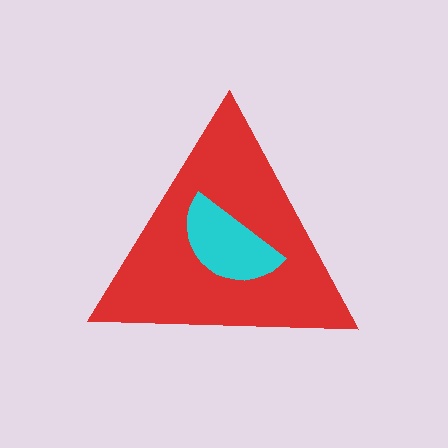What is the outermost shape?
The red triangle.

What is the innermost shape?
The cyan semicircle.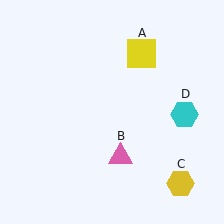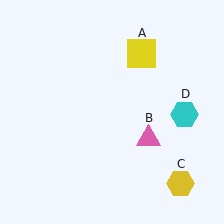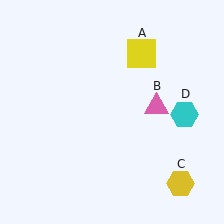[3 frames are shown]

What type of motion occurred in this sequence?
The pink triangle (object B) rotated counterclockwise around the center of the scene.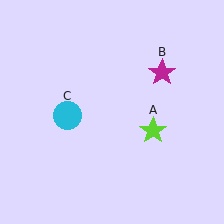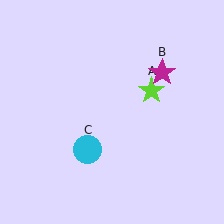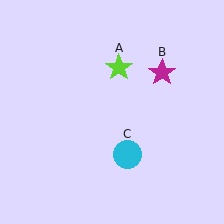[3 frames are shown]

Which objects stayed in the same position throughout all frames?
Magenta star (object B) remained stationary.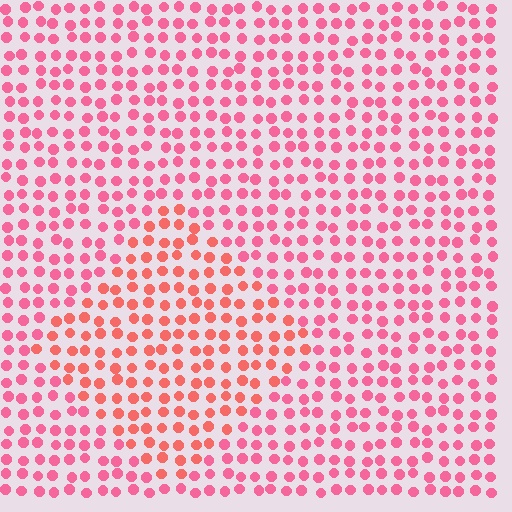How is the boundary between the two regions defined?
The boundary is defined purely by a slight shift in hue (about 25 degrees). Spacing, size, and orientation are identical on both sides.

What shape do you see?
I see a diamond.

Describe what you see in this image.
The image is filled with small pink elements in a uniform arrangement. A diamond-shaped region is visible where the elements are tinted to a slightly different hue, forming a subtle color boundary.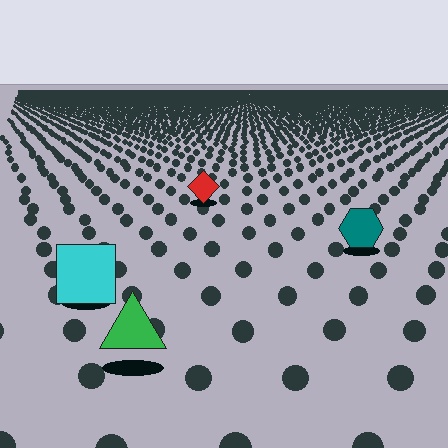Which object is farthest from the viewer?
The red diamond is farthest from the viewer. It appears smaller and the ground texture around it is denser.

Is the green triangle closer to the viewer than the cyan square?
Yes. The green triangle is closer — you can tell from the texture gradient: the ground texture is coarser near it.